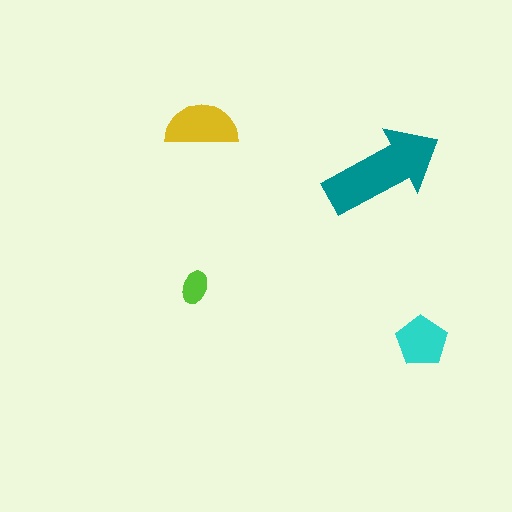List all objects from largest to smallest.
The teal arrow, the yellow semicircle, the cyan pentagon, the lime ellipse.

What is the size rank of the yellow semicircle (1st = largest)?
2nd.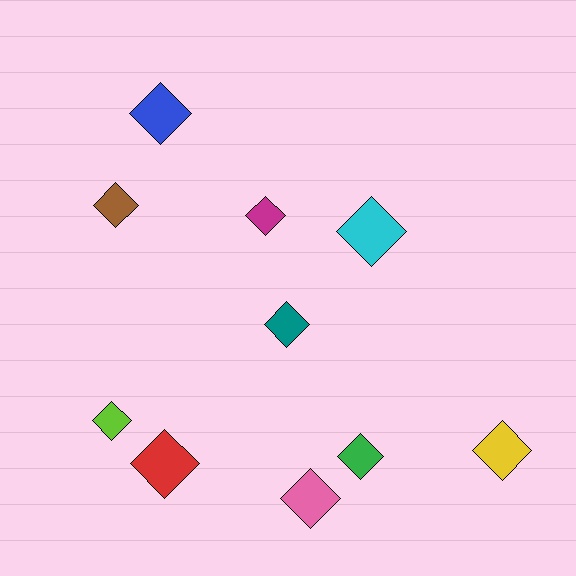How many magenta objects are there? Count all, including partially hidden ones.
There is 1 magenta object.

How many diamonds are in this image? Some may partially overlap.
There are 10 diamonds.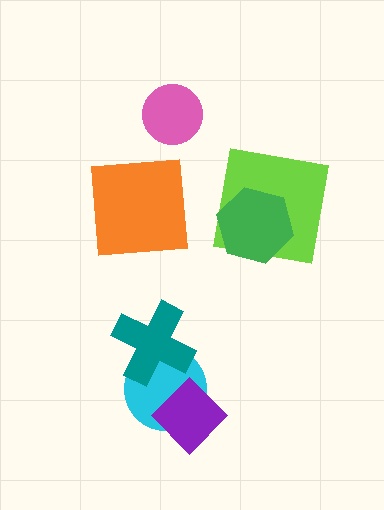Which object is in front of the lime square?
The green hexagon is in front of the lime square.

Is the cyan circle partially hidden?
Yes, it is partially covered by another shape.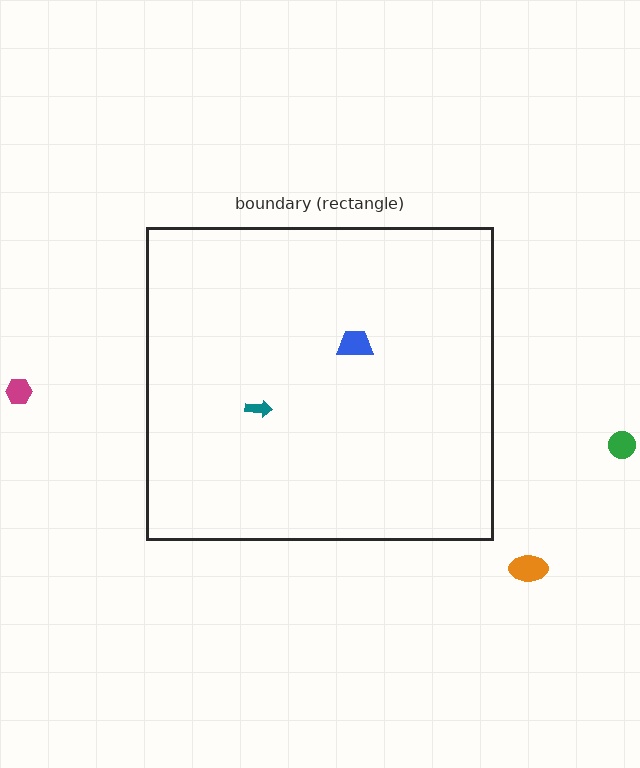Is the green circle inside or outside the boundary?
Outside.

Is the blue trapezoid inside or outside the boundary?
Inside.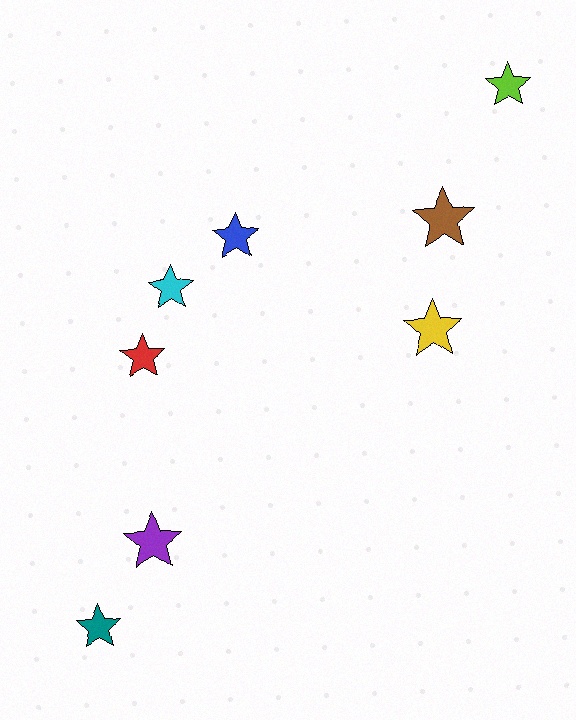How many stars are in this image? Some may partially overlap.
There are 8 stars.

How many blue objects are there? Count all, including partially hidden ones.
There is 1 blue object.